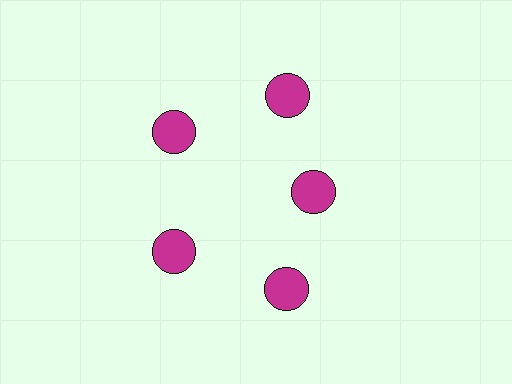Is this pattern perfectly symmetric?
No. The 5 magenta circles are arranged in a ring, but one element near the 3 o'clock position is pulled inward toward the center, breaking the 5-fold rotational symmetry.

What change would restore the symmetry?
The symmetry would be restored by moving it outward, back onto the ring so that all 5 circles sit at equal angles and equal distance from the center.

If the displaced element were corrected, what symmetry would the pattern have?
It would have 5-fold rotational symmetry — the pattern would map onto itself every 72 degrees.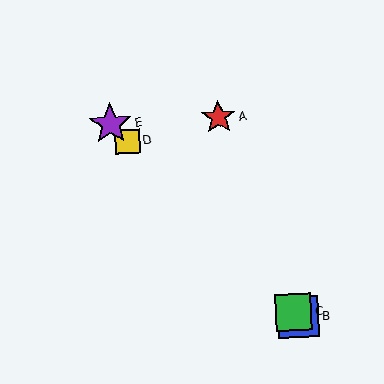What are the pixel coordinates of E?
Object E is at (110, 124).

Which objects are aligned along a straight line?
Objects B, C, D, E are aligned along a straight line.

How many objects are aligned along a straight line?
4 objects (B, C, D, E) are aligned along a straight line.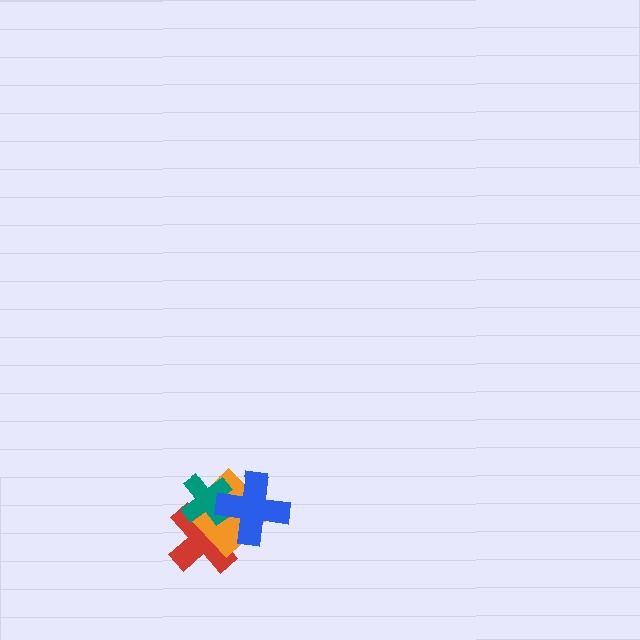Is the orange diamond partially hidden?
Yes, it is partially covered by another shape.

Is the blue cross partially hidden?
No, no other shape covers it.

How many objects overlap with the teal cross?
3 objects overlap with the teal cross.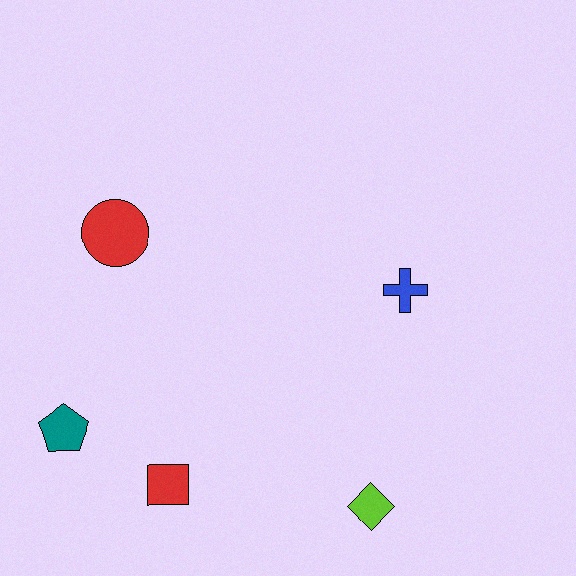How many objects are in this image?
There are 5 objects.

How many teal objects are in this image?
There is 1 teal object.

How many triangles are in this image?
There are no triangles.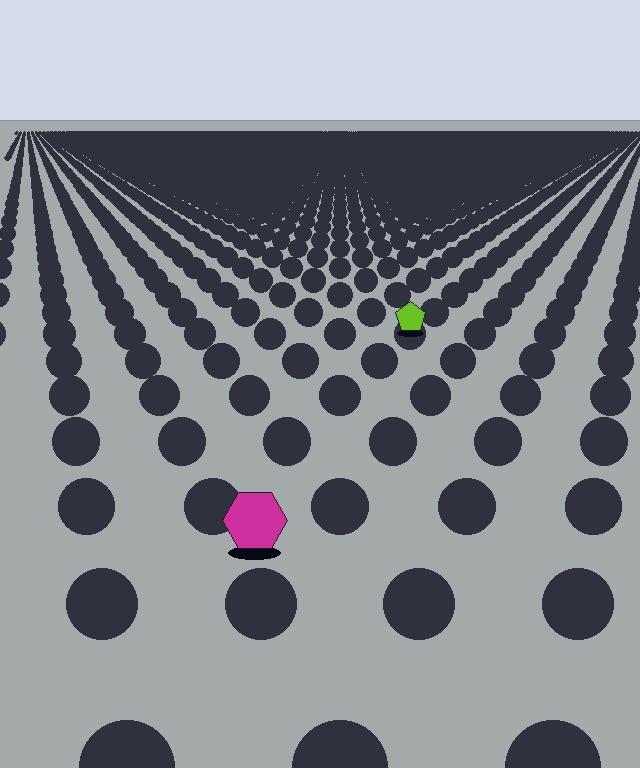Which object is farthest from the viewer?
The lime pentagon is farthest from the viewer. It appears smaller and the ground texture around it is denser.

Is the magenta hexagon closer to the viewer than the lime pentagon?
Yes. The magenta hexagon is closer — you can tell from the texture gradient: the ground texture is coarser near it.